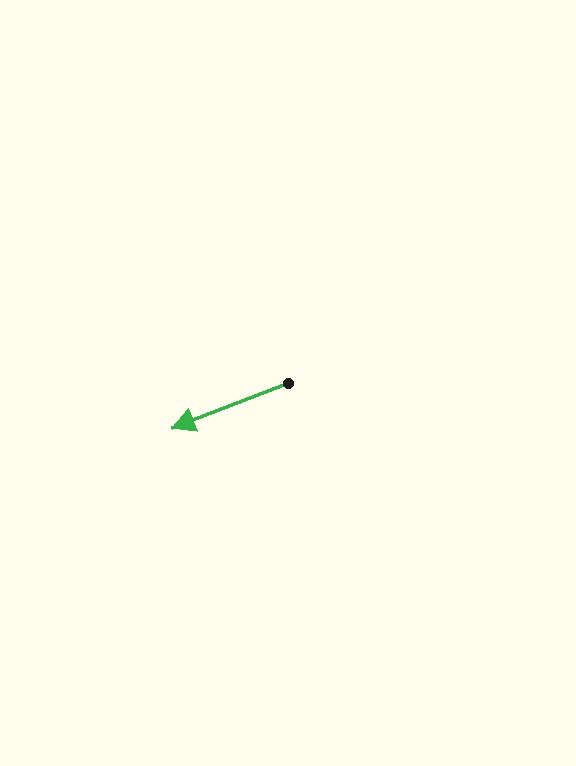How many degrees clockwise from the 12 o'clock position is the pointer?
Approximately 249 degrees.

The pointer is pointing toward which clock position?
Roughly 8 o'clock.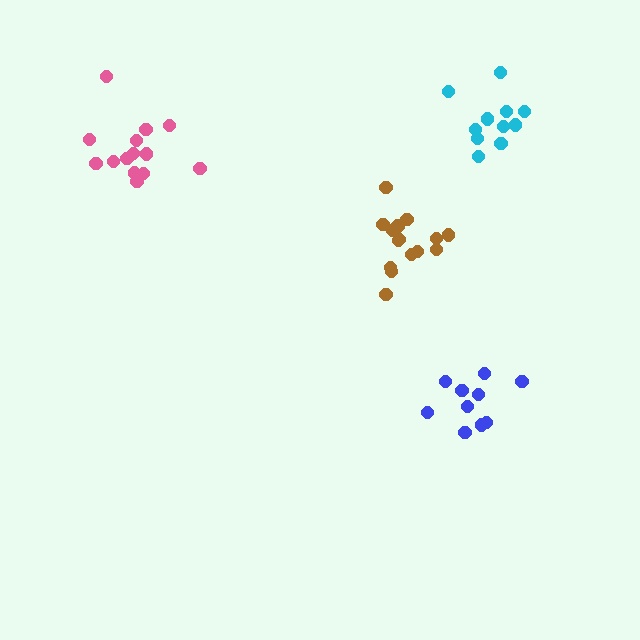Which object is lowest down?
The blue cluster is bottommost.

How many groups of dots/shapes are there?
There are 4 groups.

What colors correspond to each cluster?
The clusters are colored: pink, brown, blue, cyan.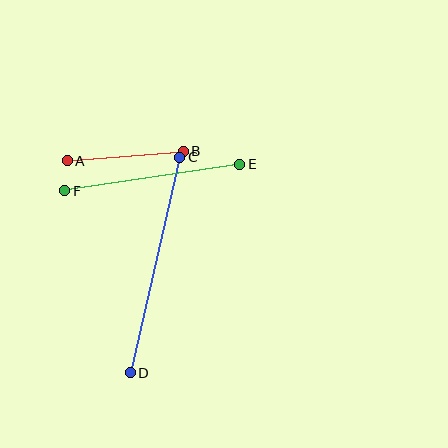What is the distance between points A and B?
The distance is approximately 116 pixels.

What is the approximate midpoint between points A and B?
The midpoint is at approximately (125, 156) pixels.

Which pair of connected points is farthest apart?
Points C and D are farthest apart.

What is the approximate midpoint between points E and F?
The midpoint is at approximately (152, 177) pixels.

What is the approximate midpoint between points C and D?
The midpoint is at approximately (155, 265) pixels.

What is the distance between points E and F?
The distance is approximately 177 pixels.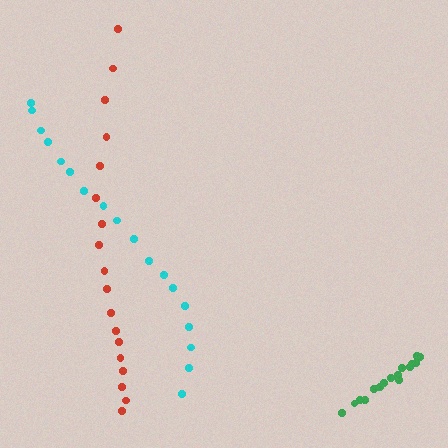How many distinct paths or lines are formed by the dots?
There are 3 distinct paths.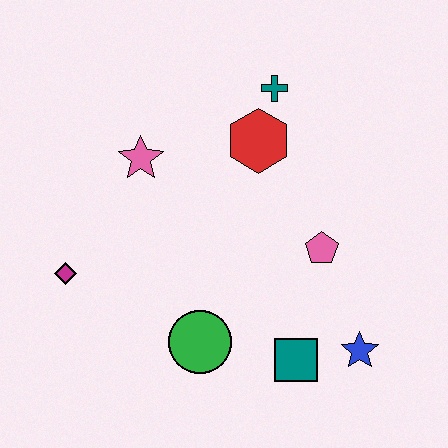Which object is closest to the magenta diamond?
The pink star is closest to the magenta diamond.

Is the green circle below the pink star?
Yes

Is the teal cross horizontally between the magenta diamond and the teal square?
Yes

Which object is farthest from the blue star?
The magenta diamond is farthest from the blue star.